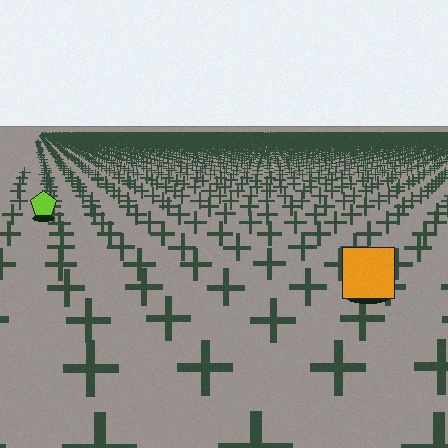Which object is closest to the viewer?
The orange square is closest. The texture marks near it are larger and more spread out.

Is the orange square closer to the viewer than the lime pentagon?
Yes. The orange square is closer — you can tell from the texture gradient: the ground texture is coarser near it.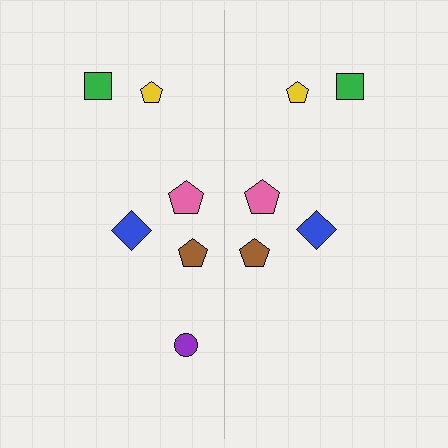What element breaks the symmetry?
A purple circle is missing from the right side.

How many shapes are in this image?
There are 11 shapes in this image.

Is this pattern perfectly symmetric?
No, the pattern is not perfectly symmetric. A purple circle is missing from the right side.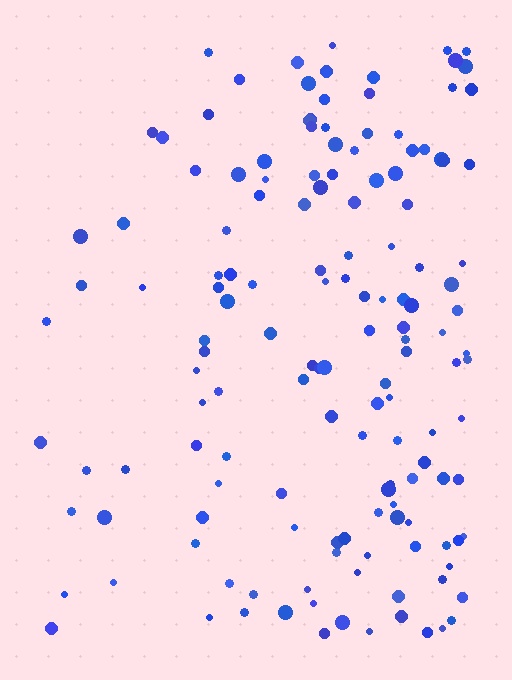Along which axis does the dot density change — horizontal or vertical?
Horizontal.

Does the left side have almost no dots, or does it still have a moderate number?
Still a moderate number, just noticeably fewer than the right.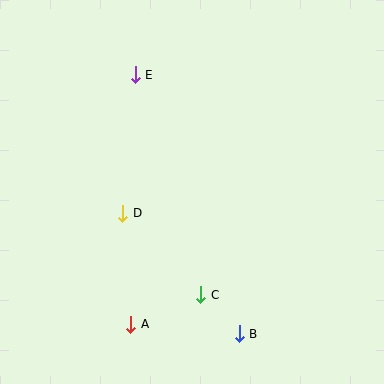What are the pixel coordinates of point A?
Point A is at (131, 324).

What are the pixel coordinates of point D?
Point D is at (123, 213).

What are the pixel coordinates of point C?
Point C is at (201, 295).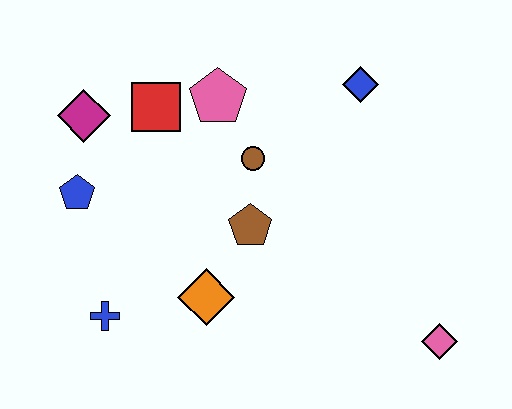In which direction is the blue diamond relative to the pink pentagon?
The blue diamond is to the right of the pink pentagon.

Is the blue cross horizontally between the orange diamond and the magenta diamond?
Yes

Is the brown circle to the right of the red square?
Yes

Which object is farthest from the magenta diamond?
The pink diamond is farthest from the magenta diamond.